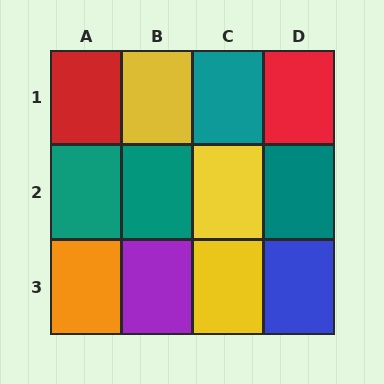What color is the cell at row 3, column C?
Yellow.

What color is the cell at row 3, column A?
Orange.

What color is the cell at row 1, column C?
Teal.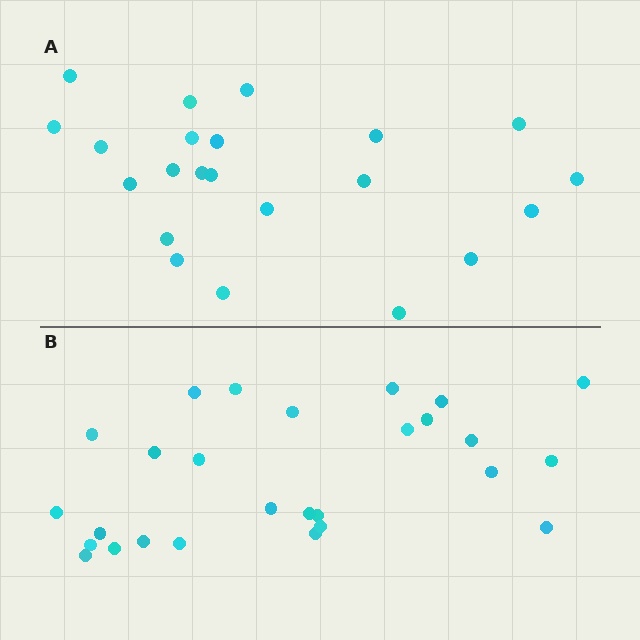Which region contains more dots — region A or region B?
Region B (the bottom region) has more dots.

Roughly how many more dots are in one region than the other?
Region B has about 5 more dots than region A.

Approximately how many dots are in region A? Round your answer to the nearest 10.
About 20 dots. (The exact count is 22, which rounds to 20.)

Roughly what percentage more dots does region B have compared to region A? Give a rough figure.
About 25% more.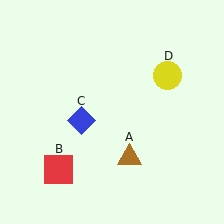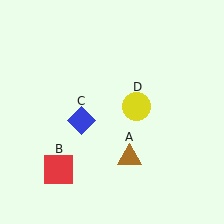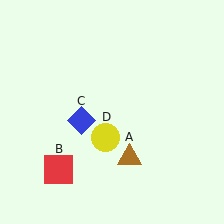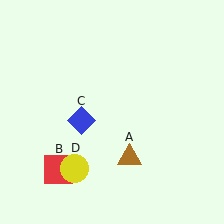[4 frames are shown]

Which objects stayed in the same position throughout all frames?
Brown triangle (object A) and red square (object B) and blue diamond (object C) remained stationary.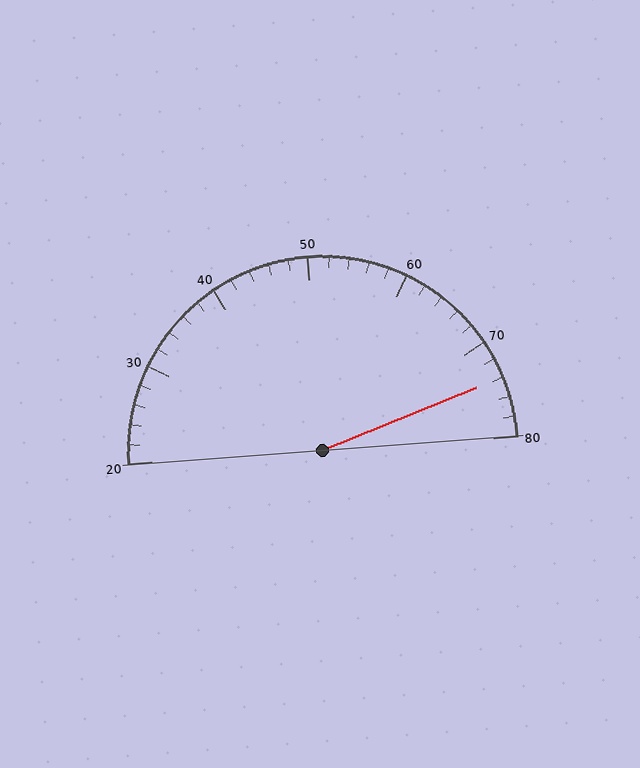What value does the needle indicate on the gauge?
The needle indicates approximately 74.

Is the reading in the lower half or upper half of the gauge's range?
The reading is in the upper half of the range (20 to 80).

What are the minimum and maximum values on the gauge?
The gauge ranges from 20 to 80.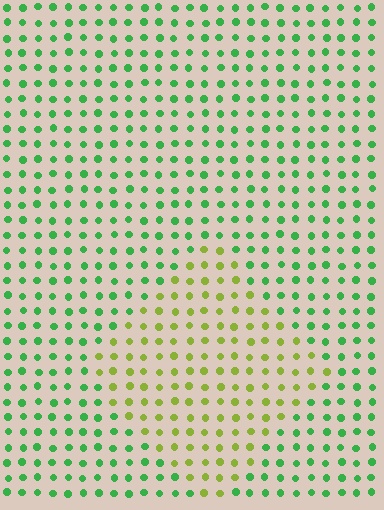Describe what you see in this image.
The image is filled with small green elements in a uniform arrangement. A diamond-shaped region is visible where the elements are tinted to a slightly different hue, forming a subtle color boundary.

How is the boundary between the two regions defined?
The boundary is defined purely by a slight shift in hue (about 48 degrees). Spacing, size, and orientation are identical on both sides.